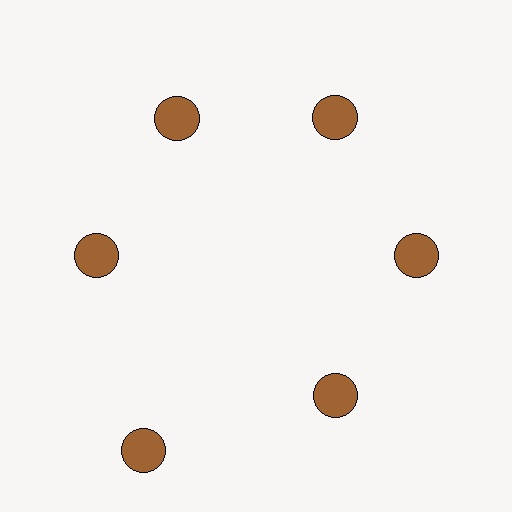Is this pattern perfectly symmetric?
No. The 6 brown circles are arranged in a ring, but one element near the 7 o'clock position is pushed outward from the center, breaking the 6-fold rotational symmetry.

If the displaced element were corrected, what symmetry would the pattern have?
It would have 6-fold rotational symmetry — the pattern would map onto itself every 60 degrees.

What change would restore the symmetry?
The symmetry would be restored by moving it inward, back onto the ring so that all 6 circles sit at equal angles and equal distance from the center.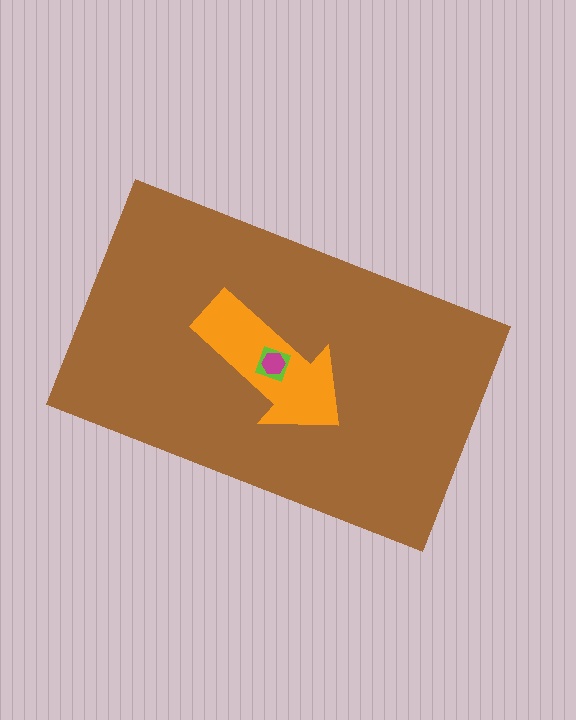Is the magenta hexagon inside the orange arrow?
Yes.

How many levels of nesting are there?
4.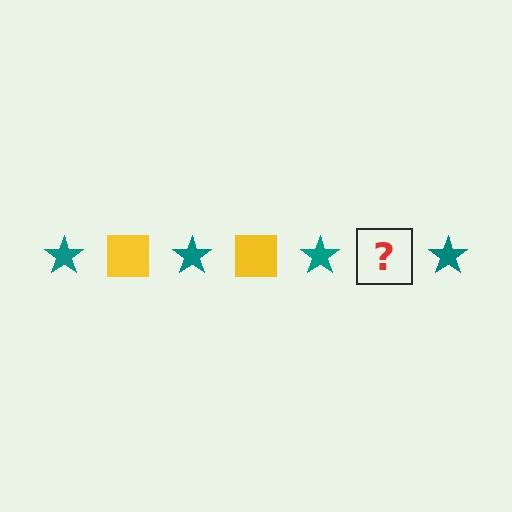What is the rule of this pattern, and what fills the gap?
The rule is that the pattern alternates between teal star and yellow square. The gap should be filled with a yellow square.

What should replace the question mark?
The question mark should be replaced with a yellow square.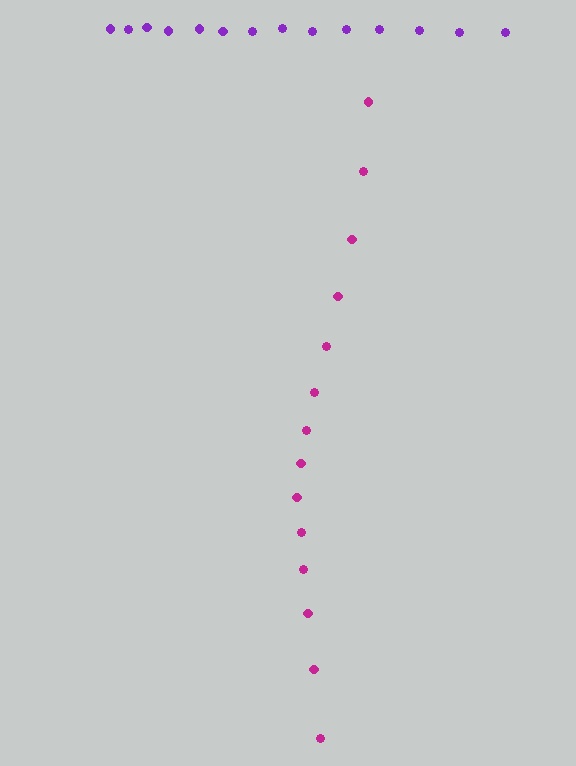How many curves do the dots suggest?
There are 2 distinct paths.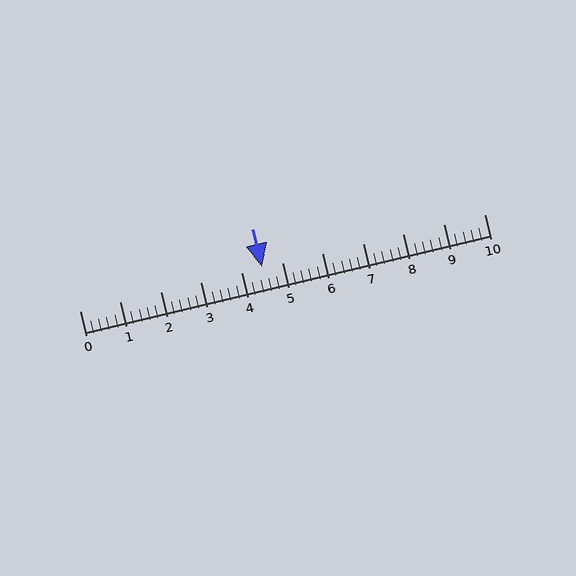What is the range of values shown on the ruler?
The ruler shows values from 0 to 10.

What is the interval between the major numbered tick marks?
The major tick marks are spaced 1 units apart.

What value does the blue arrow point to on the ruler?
The blue arrow points to approximately 4.5.